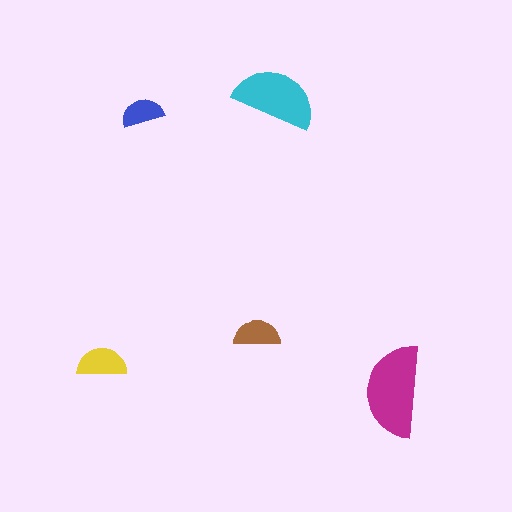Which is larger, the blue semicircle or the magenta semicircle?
The magenta one.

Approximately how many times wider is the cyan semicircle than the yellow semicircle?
About 1.5 times wider.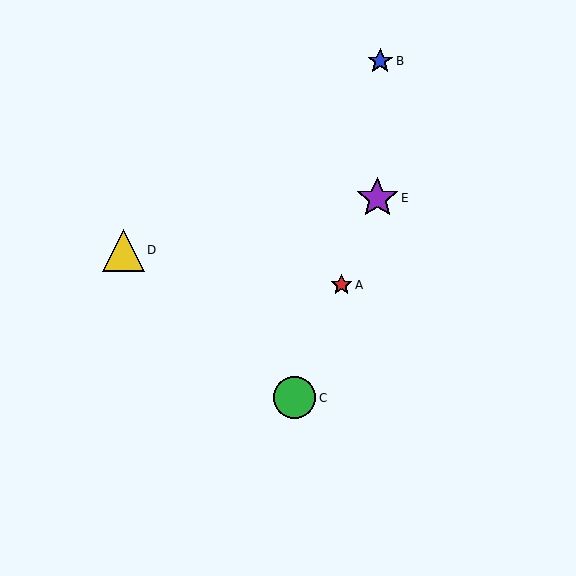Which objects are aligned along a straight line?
Objects A, C, E are aligned along a straight line.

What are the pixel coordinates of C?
Object C is at (295, 398).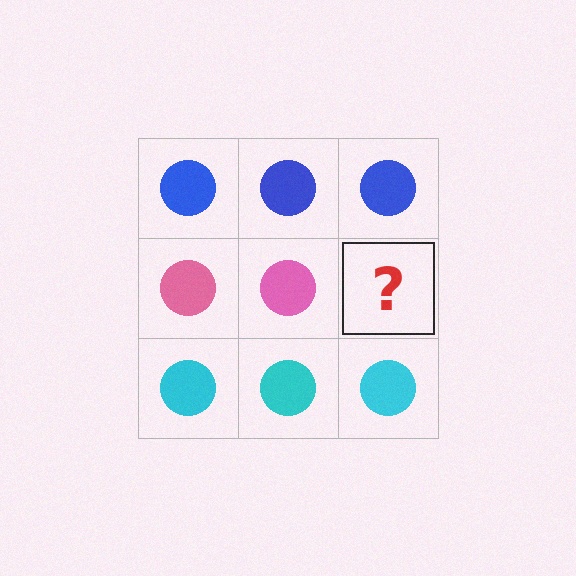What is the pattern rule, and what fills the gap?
The rule is that each row has a consistent color. The gap should be filled with a pink circle.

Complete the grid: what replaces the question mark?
The question mark should be replaced with a pink circle.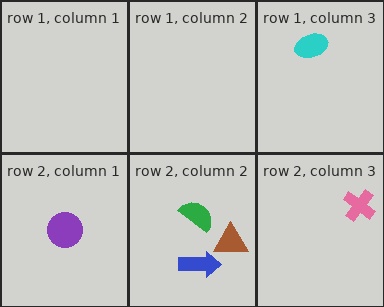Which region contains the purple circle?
The row 2, column 1 region.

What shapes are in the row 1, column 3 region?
The cyan ellipse.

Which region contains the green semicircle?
The row 2, column 2 region.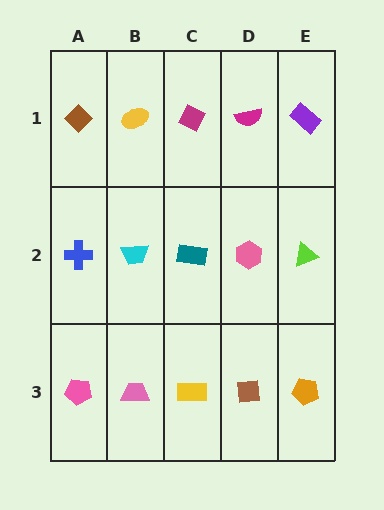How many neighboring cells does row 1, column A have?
2.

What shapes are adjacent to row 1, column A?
A blue cross (row 2, column A), a yellow ellipse (row 1, column B).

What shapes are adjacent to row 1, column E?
A lime triangle (row 2, column E), a magenta semicircle (row 1, column D).